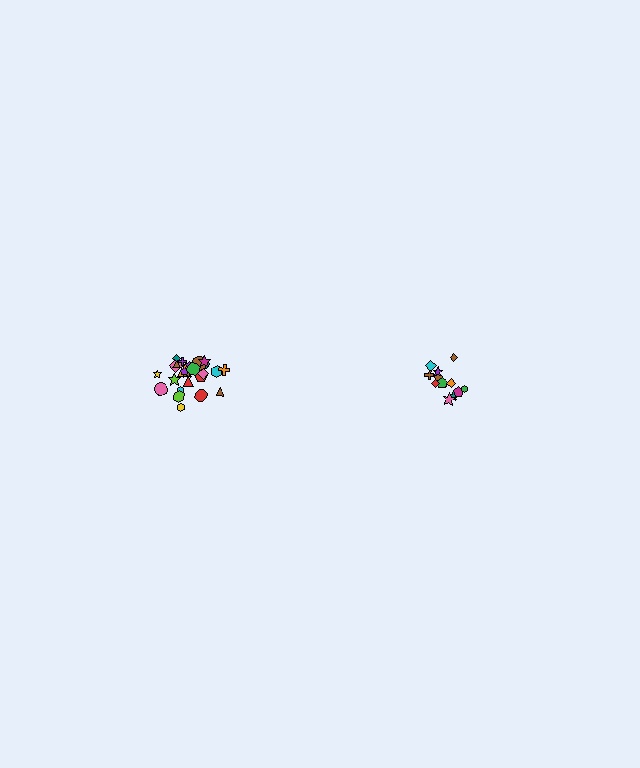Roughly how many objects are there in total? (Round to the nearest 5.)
Roughly 35 objects in total.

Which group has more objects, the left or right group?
The left group.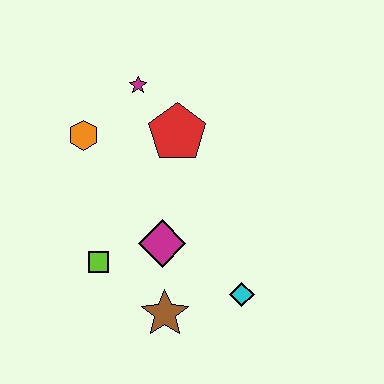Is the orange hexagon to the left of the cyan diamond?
Yes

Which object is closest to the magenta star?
The red pentagon is closest to the magenta star.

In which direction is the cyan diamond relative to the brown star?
The cyan diamond is to the right of the brown star.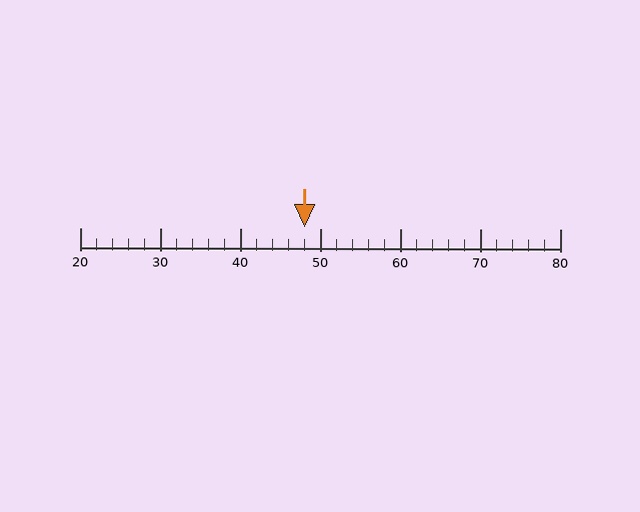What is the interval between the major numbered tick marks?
The major tick marks are spaced 10 units apart.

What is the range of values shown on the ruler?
The ruler shows values from 20 to 80.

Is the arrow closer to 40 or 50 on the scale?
The arrow is closer to 50.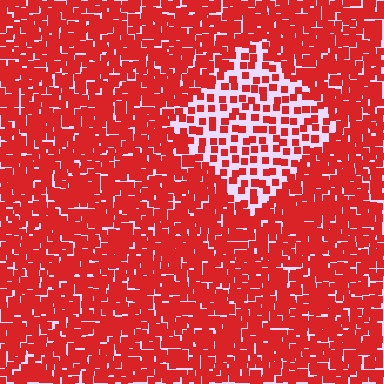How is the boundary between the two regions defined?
The boundary is defined by a change in element density (approximately 2.4x ratio). All elements are the same color, size, and shape.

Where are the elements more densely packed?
The elements are more densely packed outside the diamond boundary.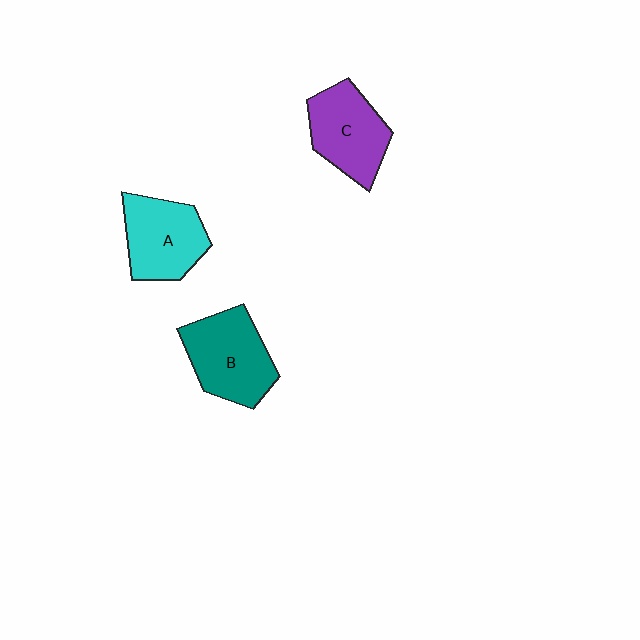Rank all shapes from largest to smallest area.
From largest to smallest: B (teal), C (purple), A (cyan).